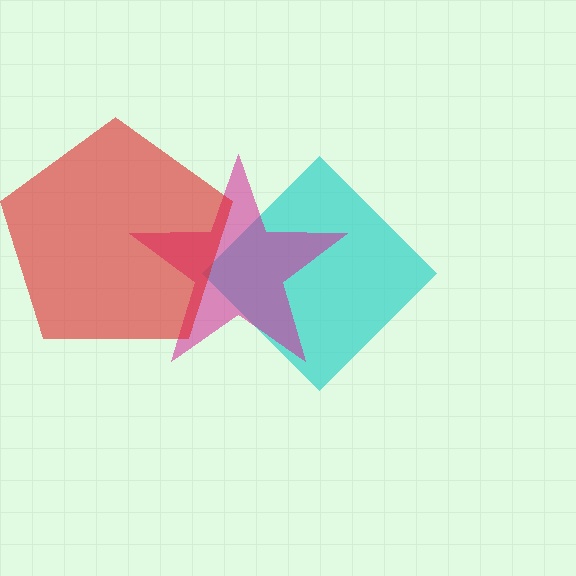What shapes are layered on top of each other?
The layered shapes are: a cyan diamond, a magenta star, a red pentagon.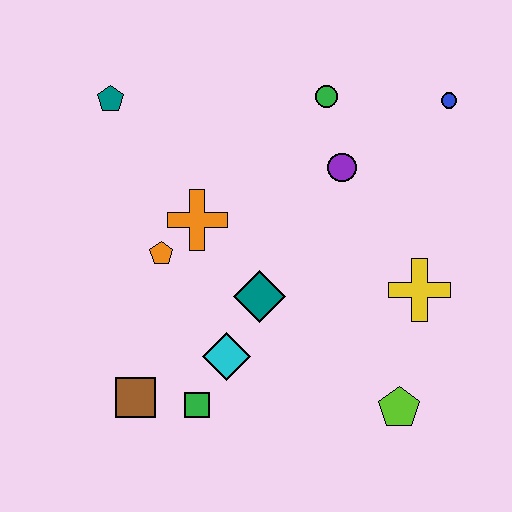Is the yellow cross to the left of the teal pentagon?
No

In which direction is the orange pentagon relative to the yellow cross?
The orange pentagon is to the left of the yellow cross.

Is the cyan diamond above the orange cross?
No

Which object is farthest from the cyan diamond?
The blue circle is farthest from the cyan diamond.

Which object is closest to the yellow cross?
The lime pentagon is closest to the yellow cross.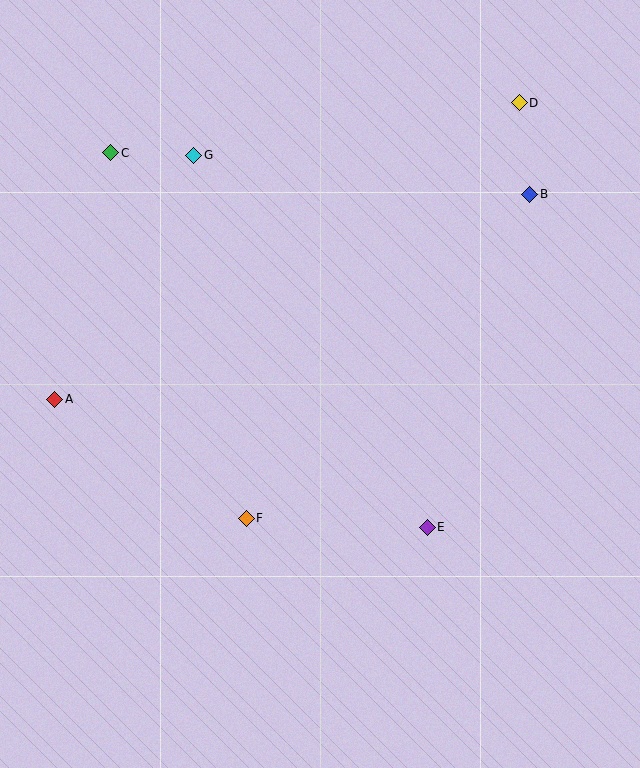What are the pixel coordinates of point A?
Point A is at (55, 399).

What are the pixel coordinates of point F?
Point F is at (246, 518).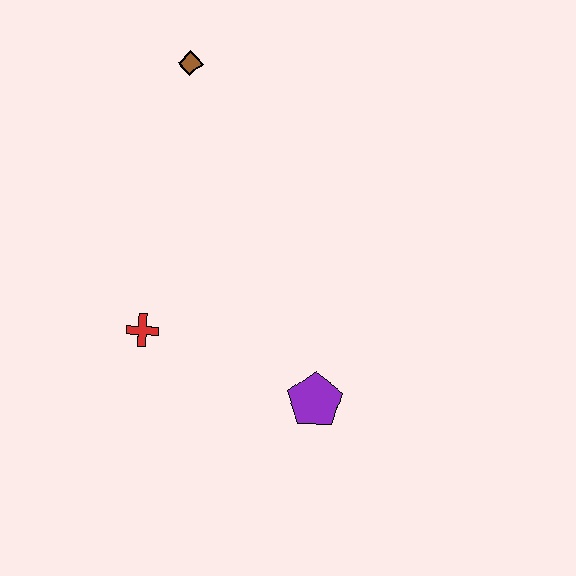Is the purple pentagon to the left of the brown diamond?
No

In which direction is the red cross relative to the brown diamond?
The red cross is below the brown diamond.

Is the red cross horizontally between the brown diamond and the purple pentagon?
No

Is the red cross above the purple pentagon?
Yes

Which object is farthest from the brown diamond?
The purple pentagon is farthest from the brown diamond.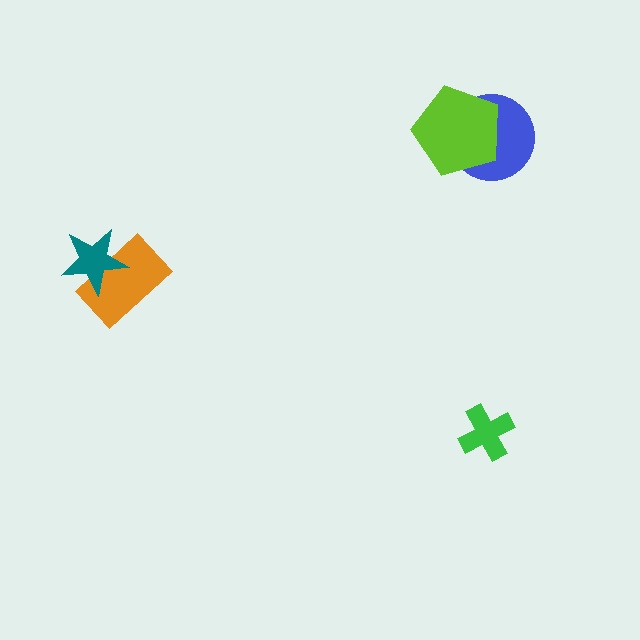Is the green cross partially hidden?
No, no other shape covers it.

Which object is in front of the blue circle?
The lime pentagon is in front of the blue circle.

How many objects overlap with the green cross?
0 objects overlap with the green cross.